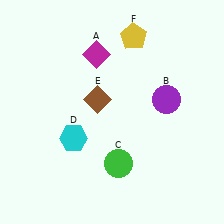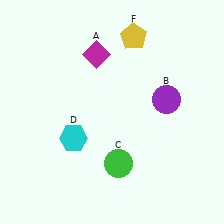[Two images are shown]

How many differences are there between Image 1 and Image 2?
There is 1 difference between the two images.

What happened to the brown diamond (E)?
The brown diamond (E) was removed in Image 2. It was in the top-left area of Image 1.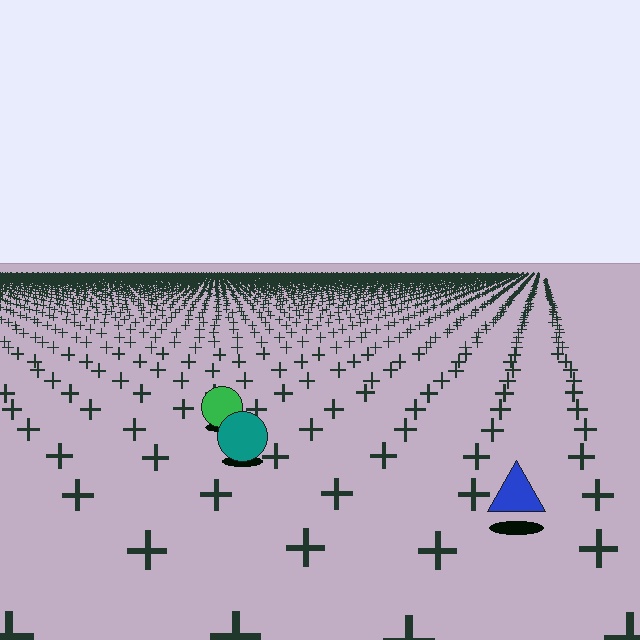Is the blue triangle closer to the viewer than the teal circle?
Yes. The blue triangle is closer — you can tell from the texture gradient: the ground texture is coarser near it.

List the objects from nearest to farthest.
From nearest to farthest: the blue triangle, the teal circle, the green circle.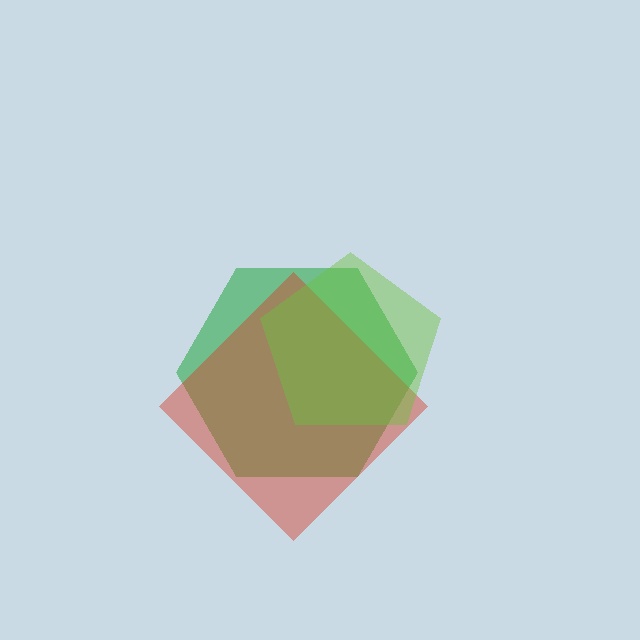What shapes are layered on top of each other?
The layered shapes are: a green hexagon, a red diamond, a lime pentagon.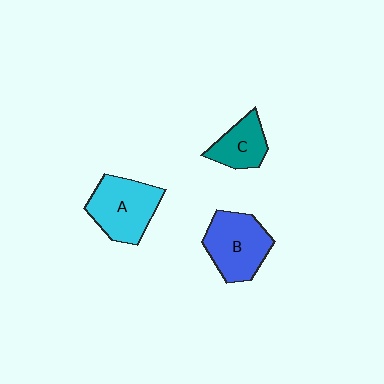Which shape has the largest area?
Shape A (cyan).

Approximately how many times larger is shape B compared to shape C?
Approximately 1.6 times.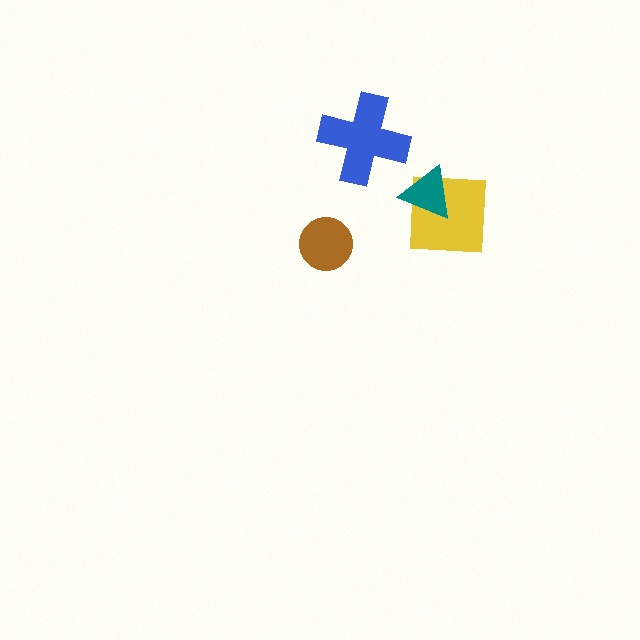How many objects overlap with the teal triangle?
1 object overlaps with the teal triangle.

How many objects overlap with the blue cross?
0 objects overlap with the blue cross.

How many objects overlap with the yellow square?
1 object overlaps with the yellow square.